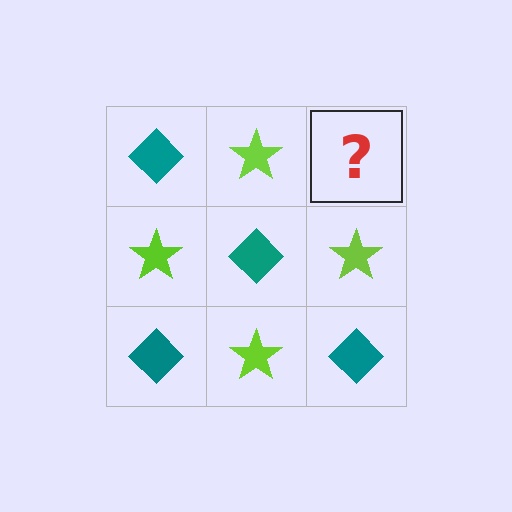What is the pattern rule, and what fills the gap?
The rule is that it alternates teal diamond and lime star in a checkerboard pattern. The gap should be filled with a teal diamond.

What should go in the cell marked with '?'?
The missing cell should contain a teal diamond.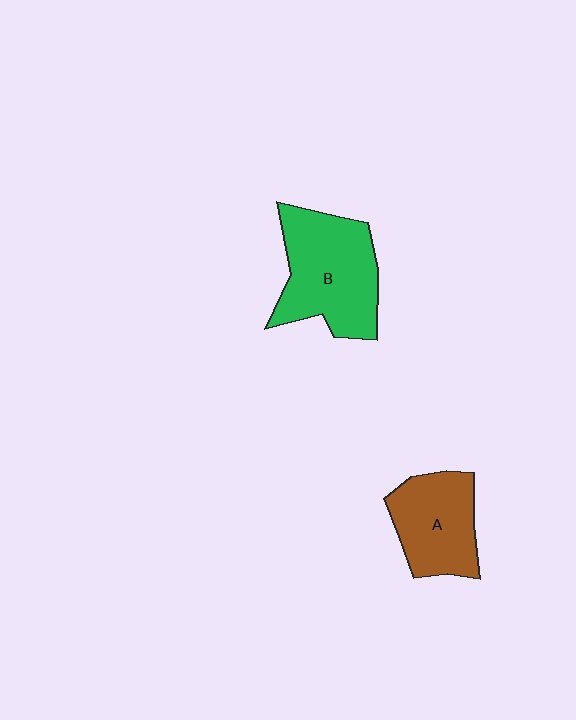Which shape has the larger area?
Shape B (green).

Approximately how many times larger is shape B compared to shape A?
Approximately 1.4 times.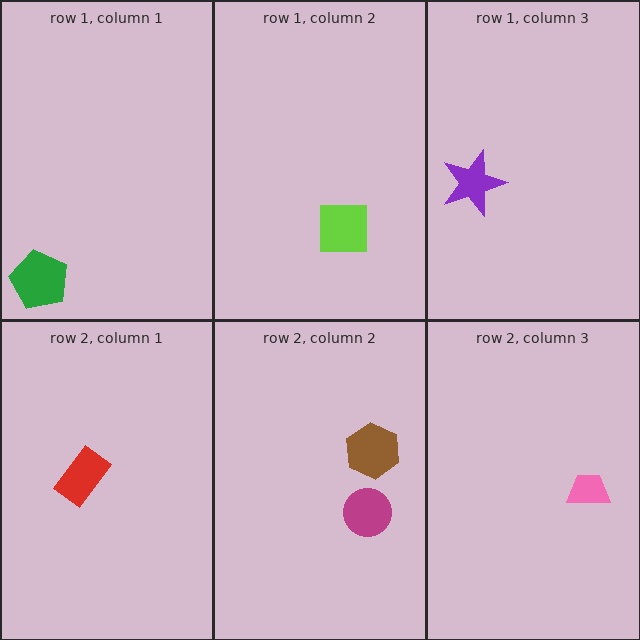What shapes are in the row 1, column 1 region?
The green pentagon.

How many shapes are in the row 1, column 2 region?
1.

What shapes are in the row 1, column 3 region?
The purple star.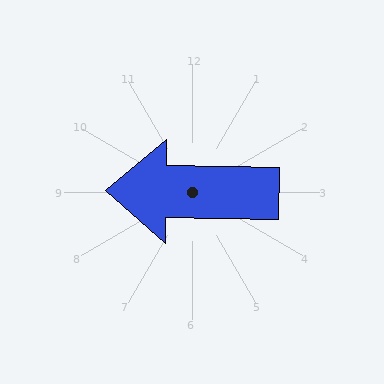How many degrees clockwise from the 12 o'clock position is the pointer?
Approximately 271 degrees.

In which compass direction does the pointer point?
West.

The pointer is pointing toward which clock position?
Roughly 9 o'clock.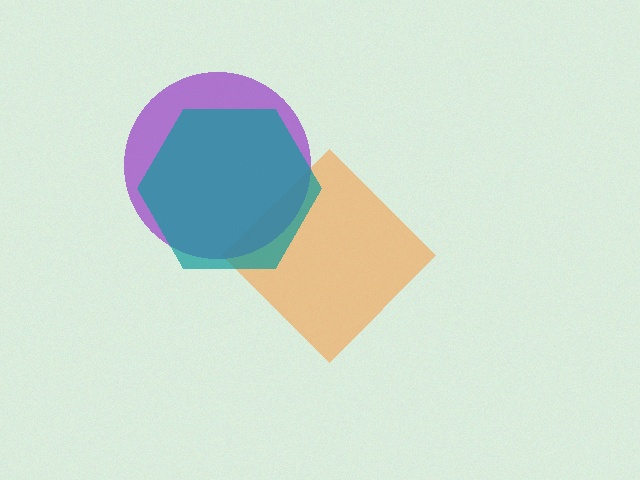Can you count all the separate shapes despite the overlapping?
Yes, there are 3 separate shapes.